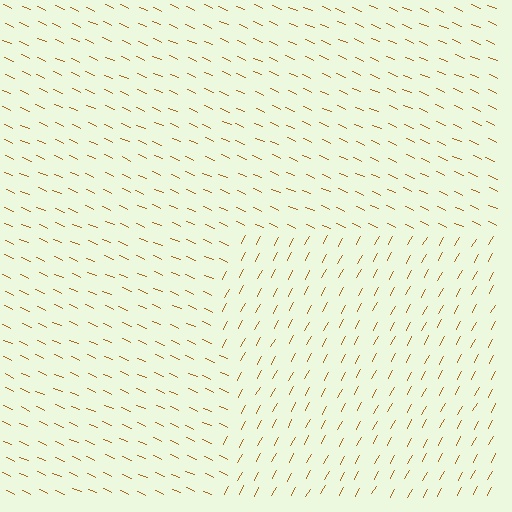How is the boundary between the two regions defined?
The boundary is defined purely by a change in line orientation (approximately 86 degrees difference). All lines are the same color and thickness.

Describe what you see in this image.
The image is filled with small brown line segments. A rectangle region in the image has lines oriented differently from the surrounding lines, creating a visible texture boundary.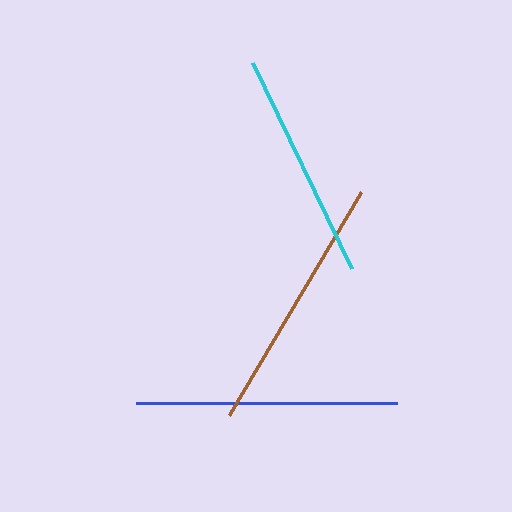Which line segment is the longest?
The blue line is the longest at approximately 260 pixels.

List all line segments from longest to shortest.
From longest to shortest: blue, brown, cyan.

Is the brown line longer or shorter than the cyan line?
The brown line is longer than the cyan line.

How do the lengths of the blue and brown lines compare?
The blue and brown lines are approximately the same length.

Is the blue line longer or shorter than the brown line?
The blue line is longer than the brown line.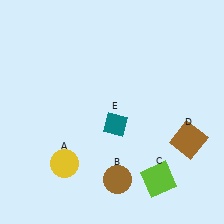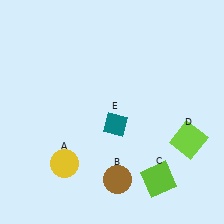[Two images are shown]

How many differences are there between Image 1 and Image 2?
There is 1 difference between the two images.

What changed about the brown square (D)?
In Image 1, D is brown. In Image 2, it changed to lime.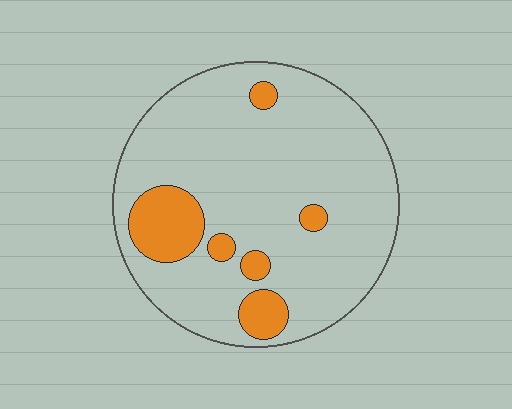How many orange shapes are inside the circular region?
6.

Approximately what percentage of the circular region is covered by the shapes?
Approximately 15%.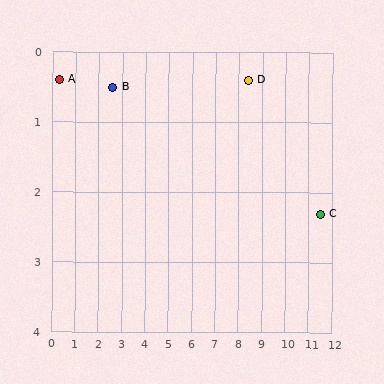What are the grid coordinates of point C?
Point C is at approximately (11.5, 2.3).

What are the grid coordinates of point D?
Point D is at approximately (8.4, 0.4).